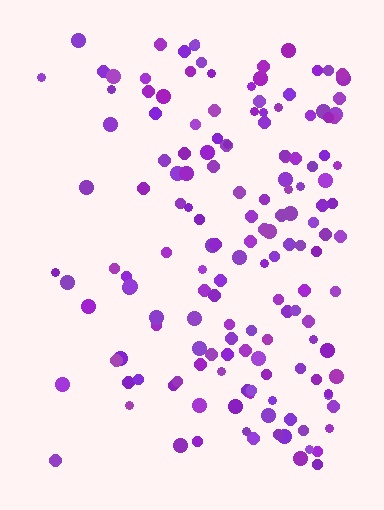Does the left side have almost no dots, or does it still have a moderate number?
Still a moderate number, just noticeably fewer than the right.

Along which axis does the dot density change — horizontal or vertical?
Horizontal.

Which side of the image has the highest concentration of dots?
The right.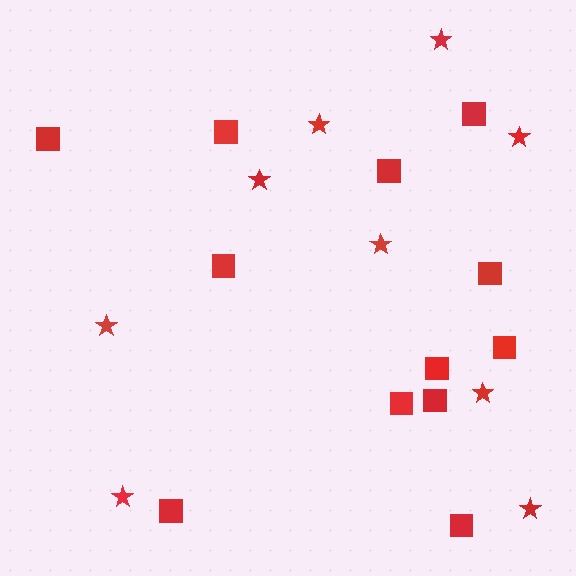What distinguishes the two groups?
There are 2 groups: one group of stars (9) and one group of squares (12).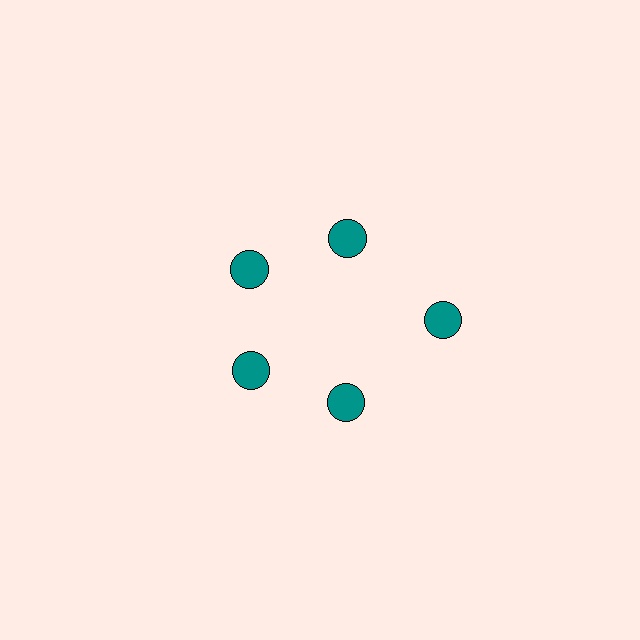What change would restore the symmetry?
The symmetry would be restored by moving it inward, back onto the ring so that all 5 circles sit at equal angles and equal distance from the center.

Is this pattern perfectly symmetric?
No. The 5 teal circles are arranged in a ring, but one element near the 3 o'clock position is pushed outward from the center, breaking the 5-fold rotational symmetry.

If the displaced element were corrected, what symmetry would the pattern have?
It would have 5-fold rotational symmetry — the pattern would map onto itself every 72 degrees.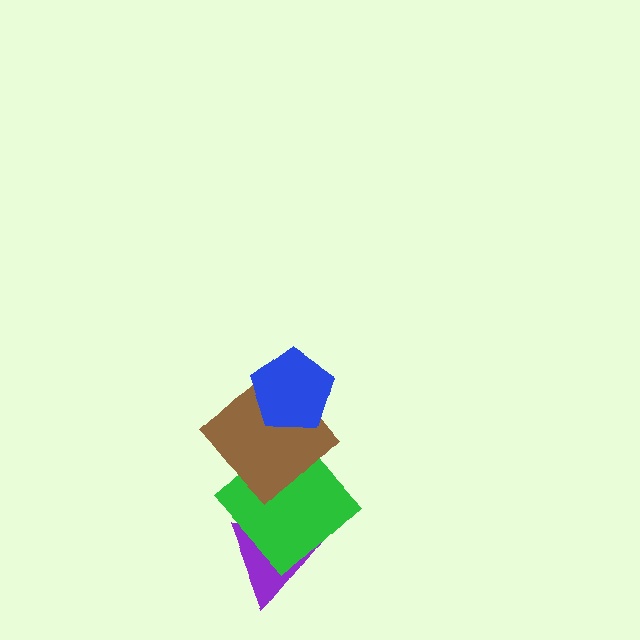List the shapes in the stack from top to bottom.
From top to bottom: the blue pentagon, the brown diamond, the green diamond, the purple triangle.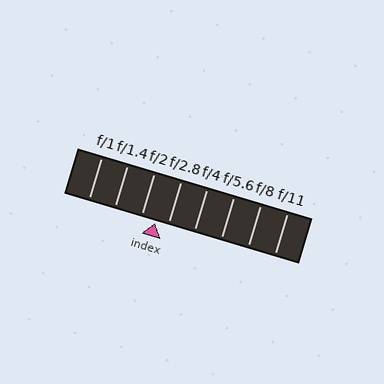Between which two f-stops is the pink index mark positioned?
The index mark is between f/2 and f/2.8.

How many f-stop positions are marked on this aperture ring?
There are 8 f-stop positions marked.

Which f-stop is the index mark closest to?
The index mark is closest to f/2.8.